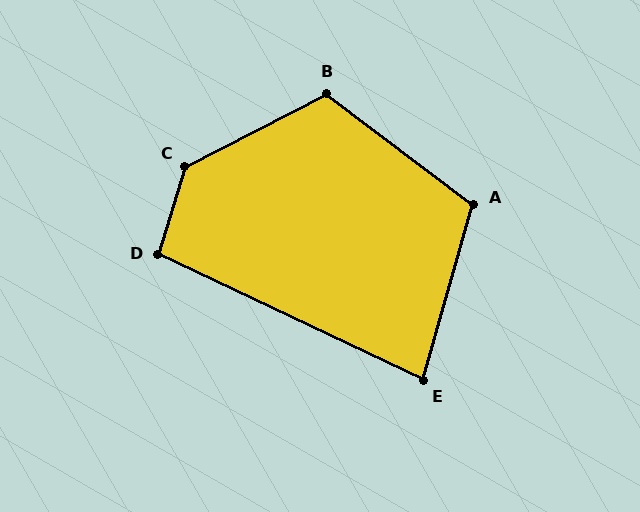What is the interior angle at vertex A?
Approximately 111 degrees (obtuse).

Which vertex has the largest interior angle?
C, at approximately 134 degrees.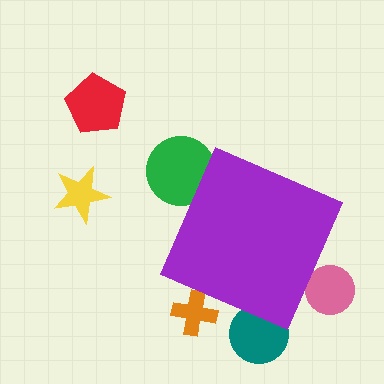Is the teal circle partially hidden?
Yes, the teal circle is partially hidden behind the purple diamond.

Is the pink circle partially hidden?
Yes, the pink circle is partially hidden behind the purple diamond.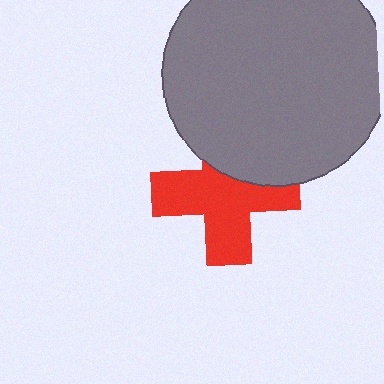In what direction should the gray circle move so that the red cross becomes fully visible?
The gray circle should move up. That is the shortest direction to clear the overlap and leave the red cross fully visible.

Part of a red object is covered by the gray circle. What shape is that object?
It is a cross.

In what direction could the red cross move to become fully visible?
The red cross could move down. That would shift it out from behind the gray circle entirely.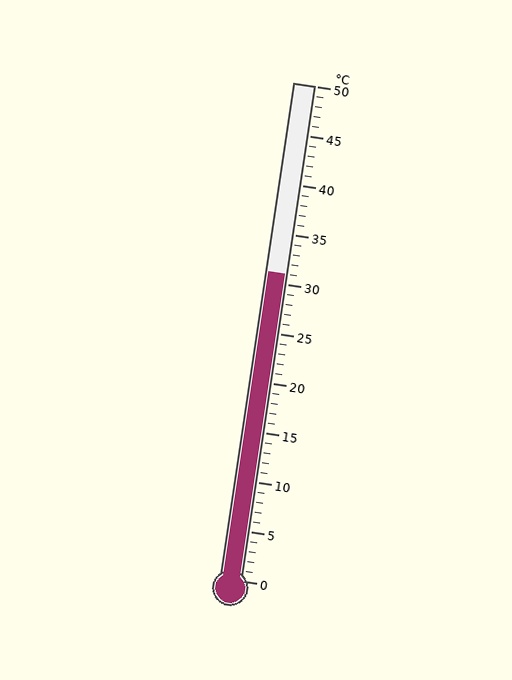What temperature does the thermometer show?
The thermometer shows approximately 31°C.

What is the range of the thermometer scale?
The thermometer scale ranges from 0°C to 50°C.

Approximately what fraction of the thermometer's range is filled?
The thermometer is filled to approximately 60% of its range.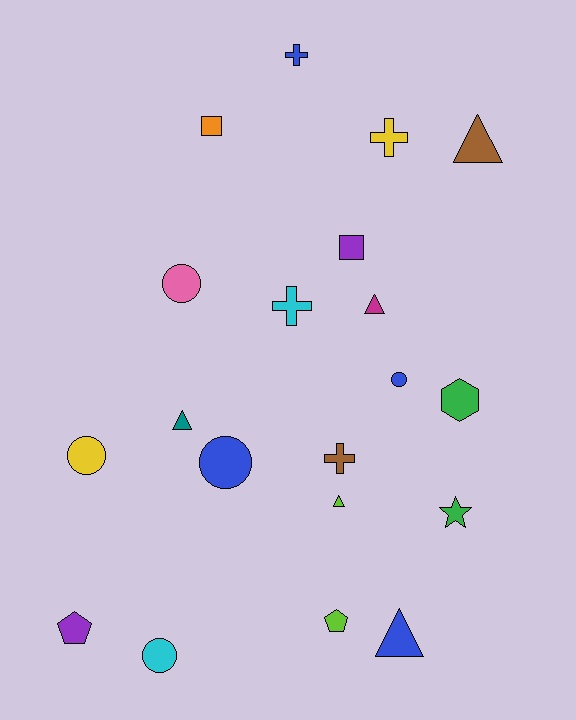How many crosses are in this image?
There are 4 crosses.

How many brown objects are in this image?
There are 2 brown objects.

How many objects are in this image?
There are 20 objects.